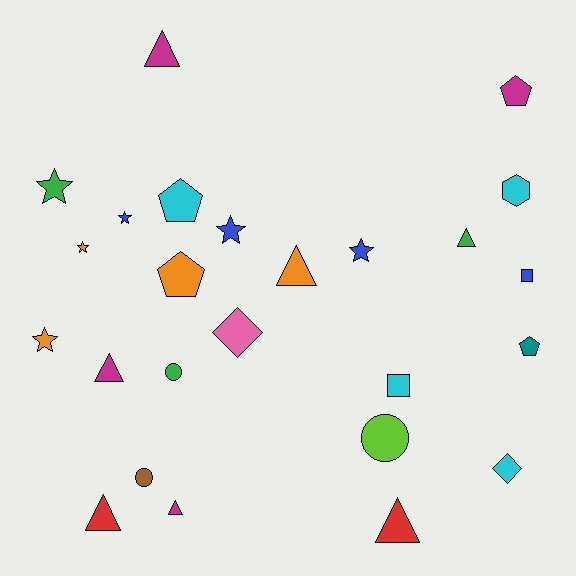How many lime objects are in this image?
There is 1 lime object.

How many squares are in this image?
There are 2 squares.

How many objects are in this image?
There are 25 objects.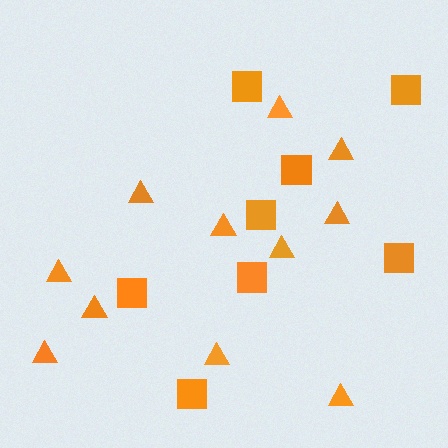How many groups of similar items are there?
There are 2 groups: one group of squares (8) and one group of triangles (11).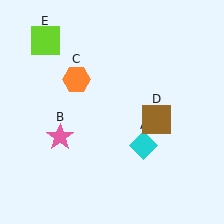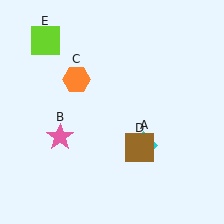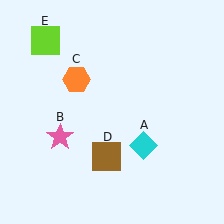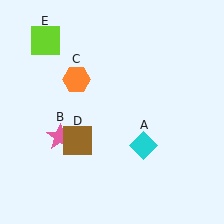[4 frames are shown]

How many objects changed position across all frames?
1 object changed position: brown square (object D).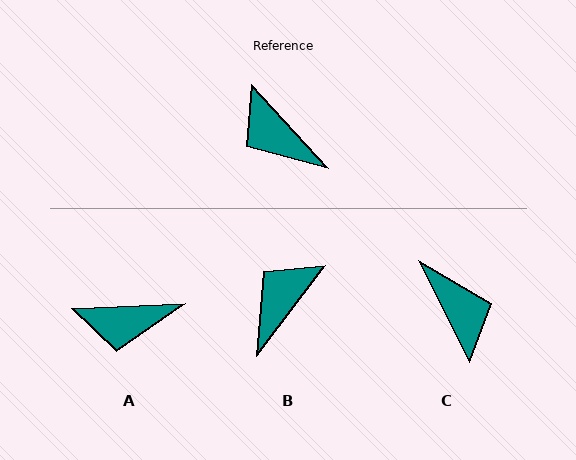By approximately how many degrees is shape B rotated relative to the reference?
Approximately 80 degrees clockwise.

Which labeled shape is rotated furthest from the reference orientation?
C, about 164 degrees away.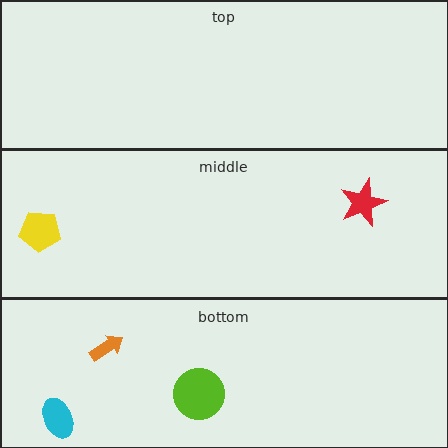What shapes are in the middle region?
The yellow pentagon, the red star.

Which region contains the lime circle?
The bottom region.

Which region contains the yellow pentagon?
The middle region.